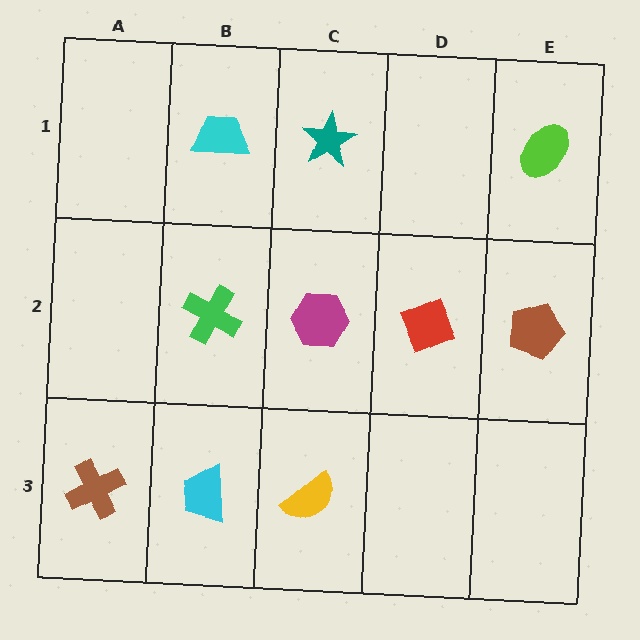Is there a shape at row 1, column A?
No, that cell is empty.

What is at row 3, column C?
A yellow semicircle.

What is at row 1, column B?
A cyan trapezoid.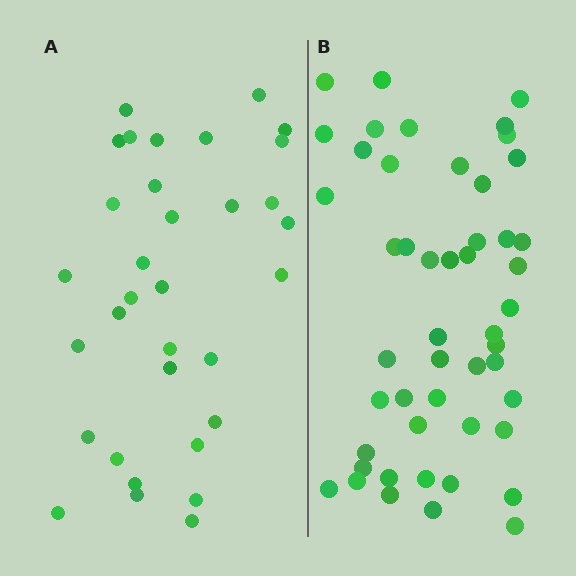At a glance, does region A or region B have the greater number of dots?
Region B (the right region) has more dots.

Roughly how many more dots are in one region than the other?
Region B has approximately 15 more dots than region A.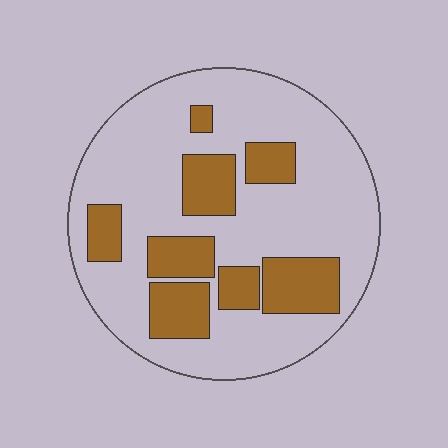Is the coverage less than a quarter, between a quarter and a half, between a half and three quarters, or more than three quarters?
Between a quarter and a half.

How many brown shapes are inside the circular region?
8.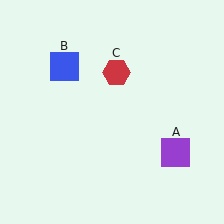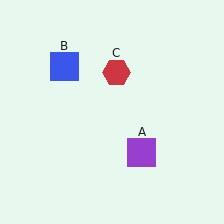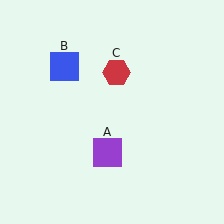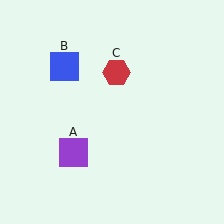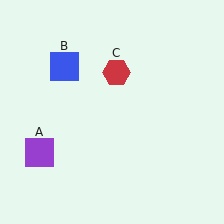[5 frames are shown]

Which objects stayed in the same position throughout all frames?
Blue square (object B) and red hexagon (object C) remained stationary.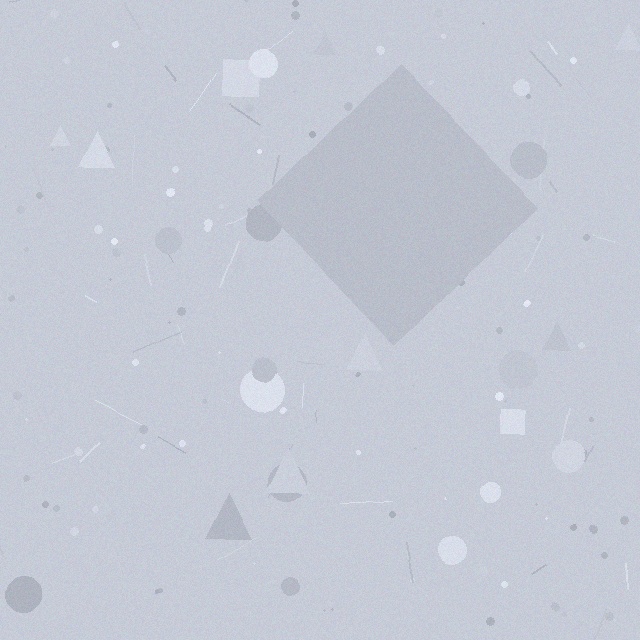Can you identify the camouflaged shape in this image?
The camouflaged shape is a diamond.